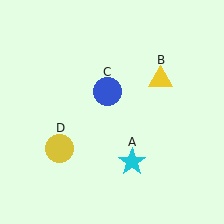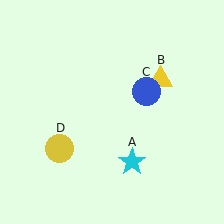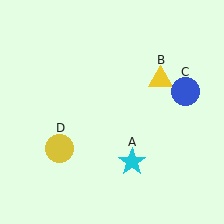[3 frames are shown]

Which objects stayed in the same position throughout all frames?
Cyan star (object A) and yellow triangle (object B) and yellow circle (object D) remained stationary.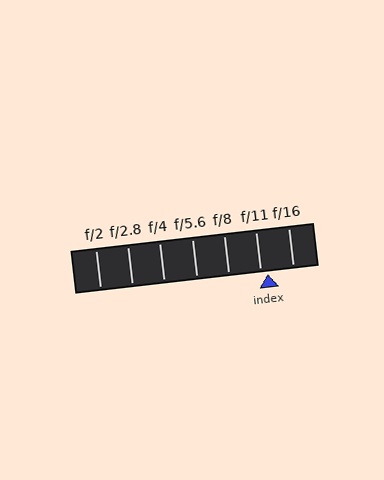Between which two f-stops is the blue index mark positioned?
The index mark is between f/11 and f/16.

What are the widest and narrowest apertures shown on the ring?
The widest aperture shown is f/2 and the narrowest is f/16.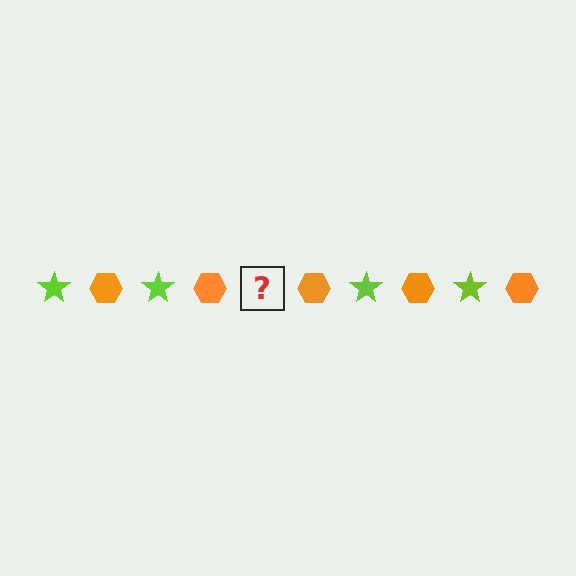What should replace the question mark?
The question mark should be replaced with a lime star.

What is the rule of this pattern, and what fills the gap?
The rule is that the pattern alternates between lime star and orange hexagon. The gap should be filled with a lime star.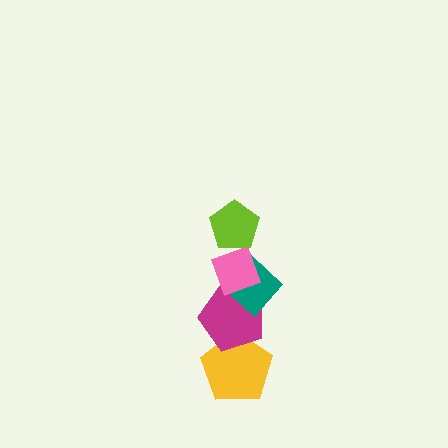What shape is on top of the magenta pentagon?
The teal diamond is on top of the magenta pentagon.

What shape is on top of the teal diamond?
The pink diamond is on top of the teal diamond.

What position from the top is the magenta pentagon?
The magenta pentagon is 4th from the top.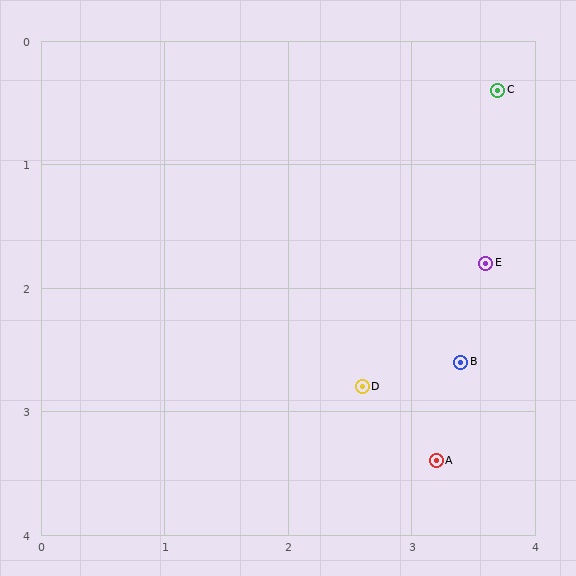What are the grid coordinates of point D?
Point D is at approximately (2.6, 2.8).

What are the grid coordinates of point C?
Point C is at approximately (3.7, 0.4).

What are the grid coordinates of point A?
Point A is at approximately (3.2, 3.4).